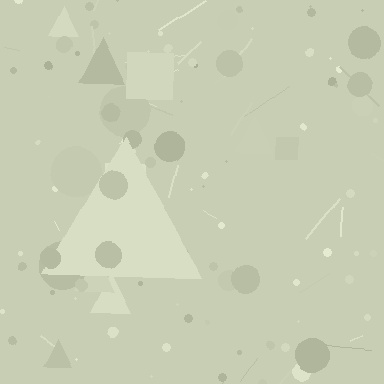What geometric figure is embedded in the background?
A triangle is embedded in the background.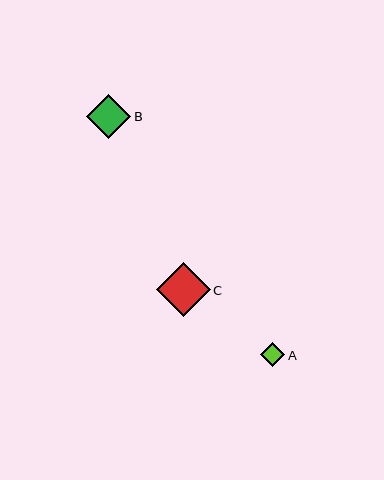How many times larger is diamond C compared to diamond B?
Diamond C is approximately 1.2 times the size of diamond B.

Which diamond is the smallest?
Diamond A is the smallest with a size of approximately 24 pixels.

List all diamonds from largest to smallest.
From largest to smallest: C, B, A.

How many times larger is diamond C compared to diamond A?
Diamond C is approximately 2.2 times the size of diamond A.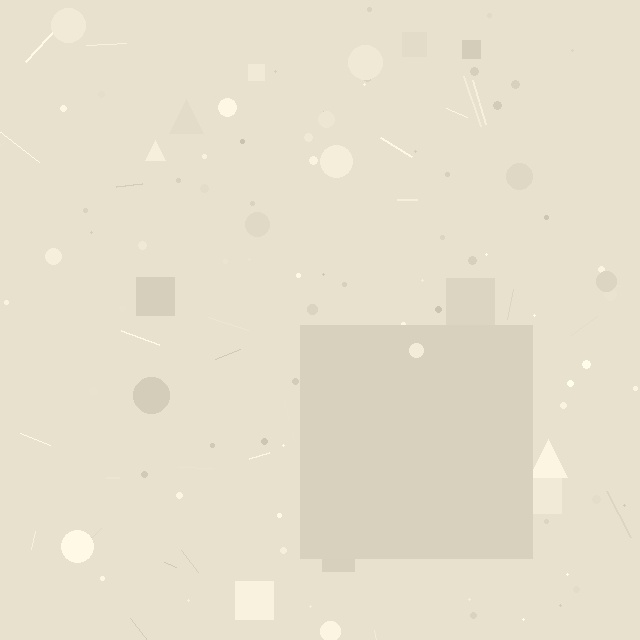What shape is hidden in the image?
A square is hidden in the image.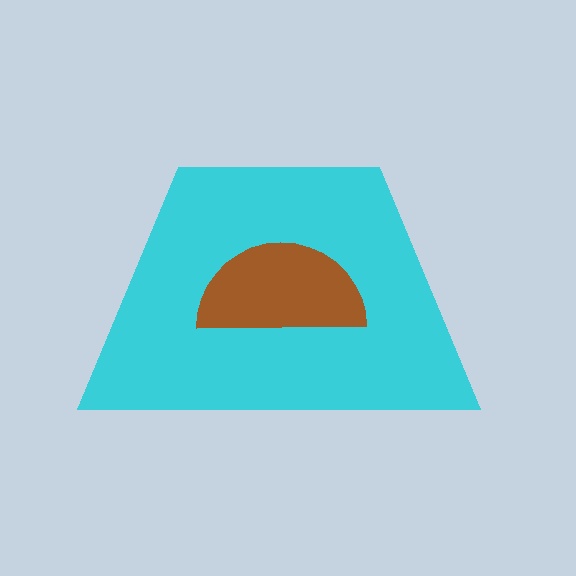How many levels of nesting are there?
2.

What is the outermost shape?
The cyan trapezoid.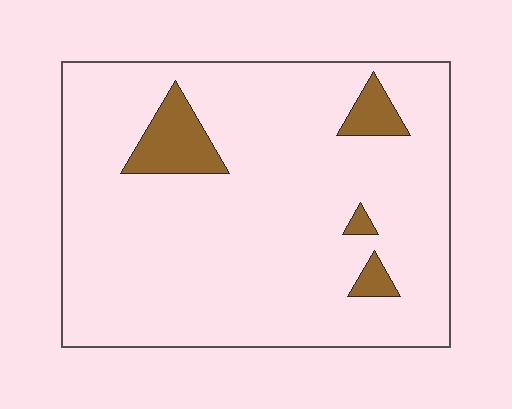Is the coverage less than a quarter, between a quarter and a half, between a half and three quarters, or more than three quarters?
Less than a quarter.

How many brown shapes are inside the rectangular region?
4.